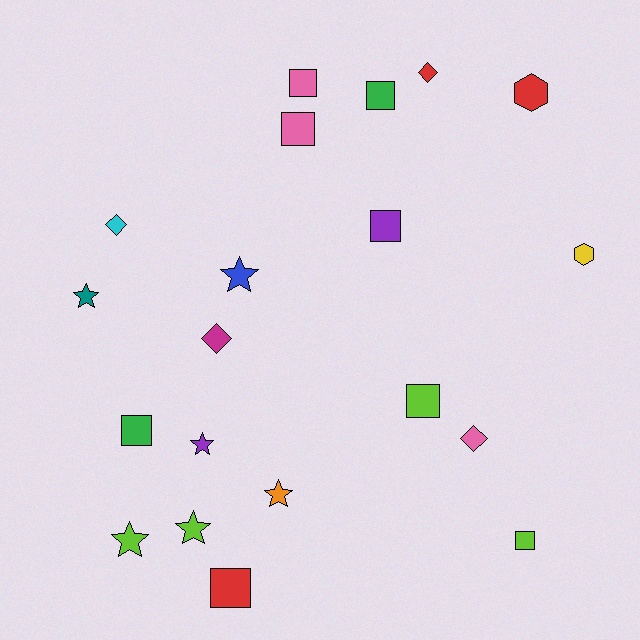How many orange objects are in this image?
There is 1 orange object.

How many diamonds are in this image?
There are 4 diamonds.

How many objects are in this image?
There are 20 objects.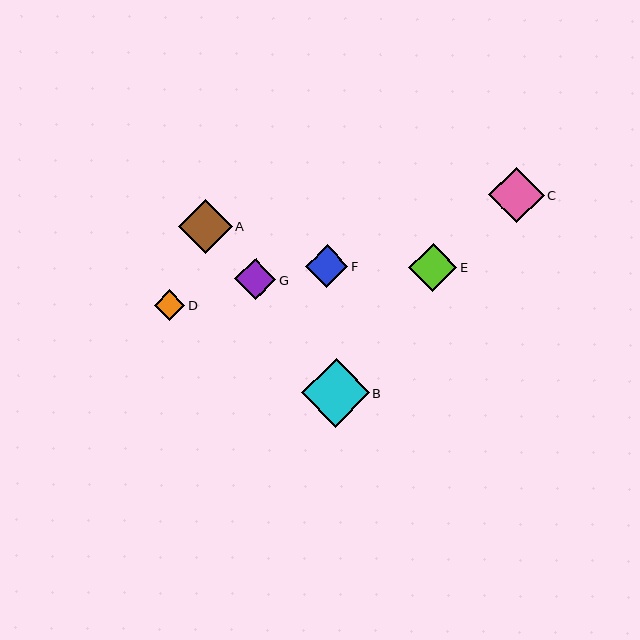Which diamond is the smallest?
Diamond D is the smallest with a size of approximately 31 pixels.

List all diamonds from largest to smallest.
From largest to smallest: B, C, A, E, F, G, D.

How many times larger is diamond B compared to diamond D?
Diamond B is approximately 2.2 times the size of diamond D.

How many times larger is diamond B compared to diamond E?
Diamond B is approximately 1.4 times the size of diamond E.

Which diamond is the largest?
Diamond B is the largest with a size of approximately 68 pixels.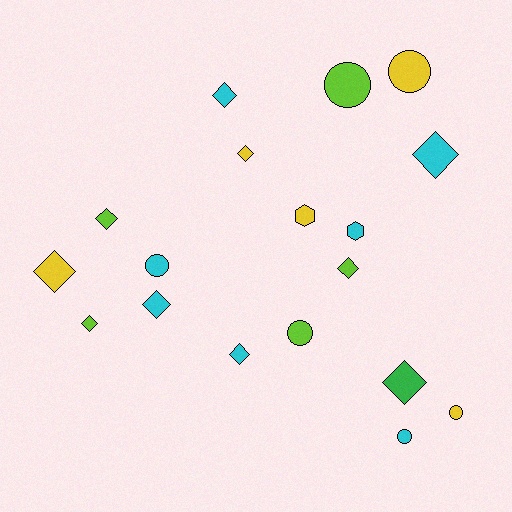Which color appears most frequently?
Cyan, with 7 objects.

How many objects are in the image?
There are 18 objects.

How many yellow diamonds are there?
There are 2 yellow diamonds.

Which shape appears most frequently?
Diamond, with 10 objects.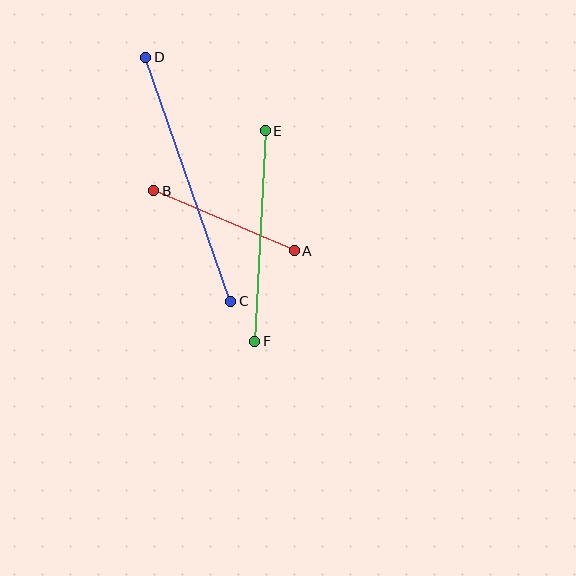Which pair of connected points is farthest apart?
Points C and D are farthest apart.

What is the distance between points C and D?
The distance is approximately 258 pixels.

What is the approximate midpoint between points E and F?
The midpoint is at approximately (260, 236) pixels.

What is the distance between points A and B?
The distance is approximately 153 pixels.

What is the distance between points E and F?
The distance is approximately 211 pixels.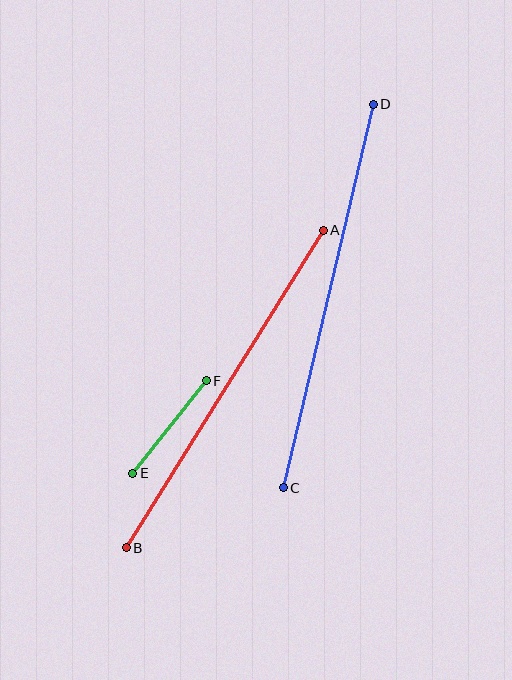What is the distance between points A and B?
The distance is approximately 373 pixels.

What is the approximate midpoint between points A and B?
The midpoint is at approximately (225, 389) pixels.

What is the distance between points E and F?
The distance is approximately 118 pixels.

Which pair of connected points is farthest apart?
Points C and D are farthest apart.